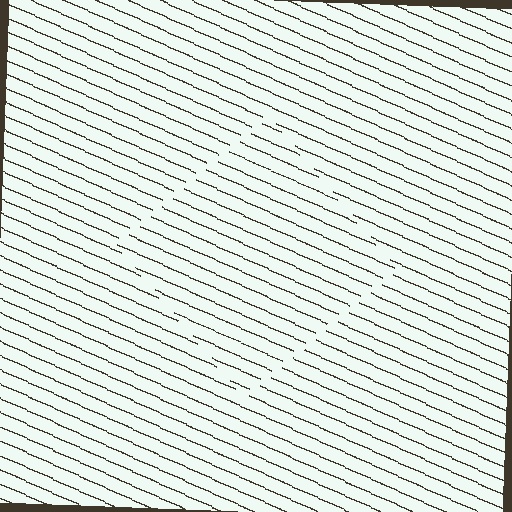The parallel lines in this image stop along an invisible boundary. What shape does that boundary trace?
An illusory square. The interior of the shape contains the same grating, shifted by half a period — the contour is defined by the phase discontinuity where line-ends from the inner and outer gratings abut.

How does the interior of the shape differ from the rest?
The interior of the shape contains the same grating, shifted by half a period — the contour is defined by the phase discontinuity where line-ends from the inner and outer gratings abut.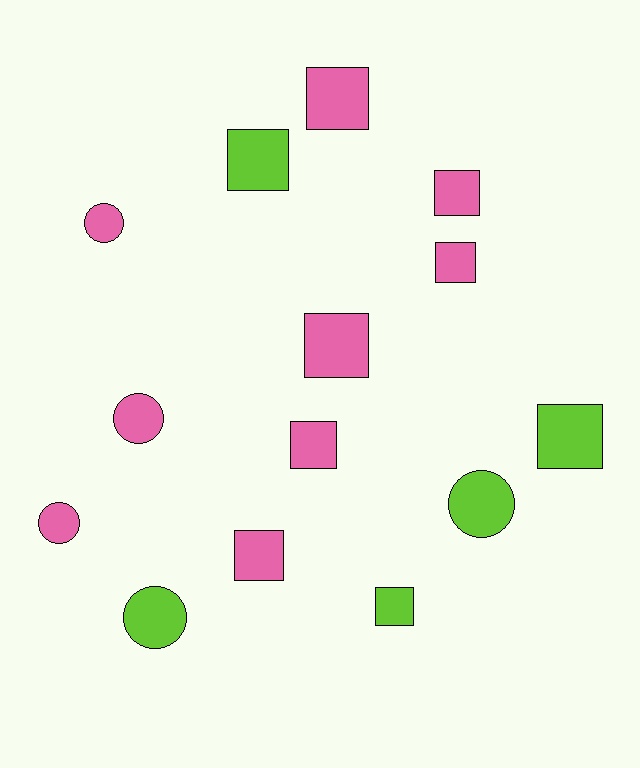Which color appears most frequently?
Pink, with 9 objects.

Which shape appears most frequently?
Square, with 9 objects.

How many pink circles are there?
There are 3 pink circles.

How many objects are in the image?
There are 14 objects.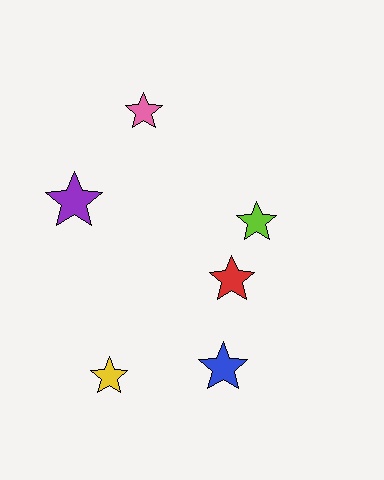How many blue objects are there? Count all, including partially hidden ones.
There is 1 blue object.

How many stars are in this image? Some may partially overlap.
There are 6 stars.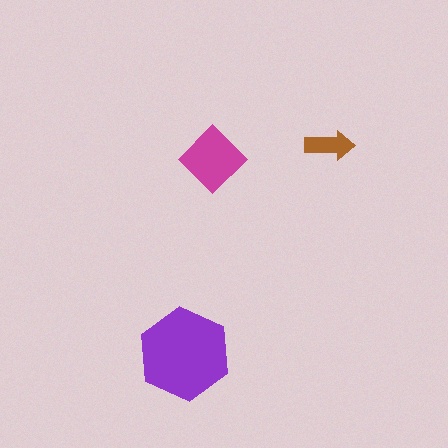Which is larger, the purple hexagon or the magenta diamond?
The purple hexagon.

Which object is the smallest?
The brown arrow.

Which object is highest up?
The brown arrow is topmost.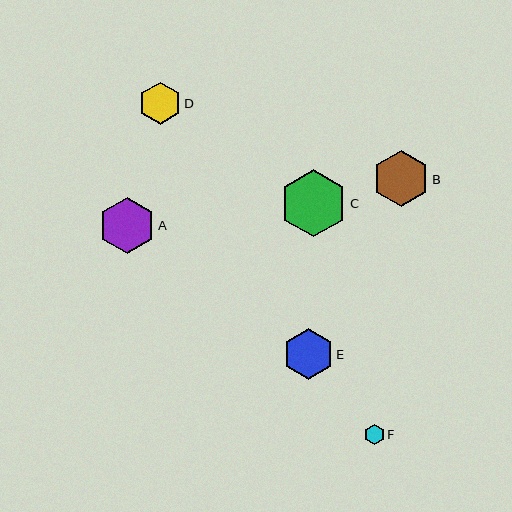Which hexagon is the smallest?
Hexagon F is the smallest with a size of approximately 20 pixels.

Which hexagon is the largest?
Hexagon C is the largest with a size of approximately 67 pixels.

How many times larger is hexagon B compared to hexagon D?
Hexagon B is approximately 1.3 times the size of hexagon D.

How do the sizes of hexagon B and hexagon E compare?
Hexagon B and hexagon E are approximately the same size.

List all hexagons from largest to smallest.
From largest to smallest: C, A, B, E, D, F.